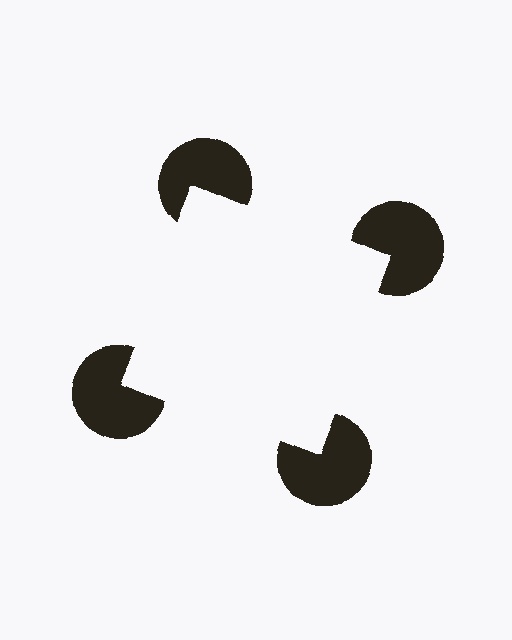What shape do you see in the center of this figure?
An illusory square — its edges are inferred from the aligned wedge cuts in the pac-man discs, not physically drawn.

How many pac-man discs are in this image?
There are 4 — one at each vertex of the illusory square.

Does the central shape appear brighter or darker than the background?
It typically appears slightly brighter than the background, even though no actual brightness change is drawn.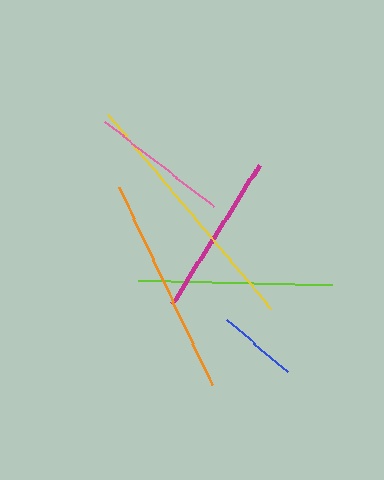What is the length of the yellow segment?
The yellow segment is approximately 253 pixels long.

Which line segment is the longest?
The yellow line is the longest at approximately 253 pixels.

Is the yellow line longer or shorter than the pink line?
The yellow line is longer than the pink line.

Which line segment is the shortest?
The blue line is the shortest at approximately 81 pixels.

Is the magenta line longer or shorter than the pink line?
The magenta line is longer than the pink line.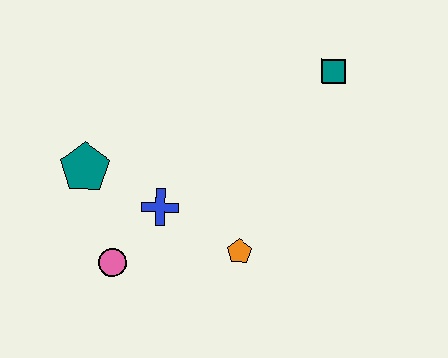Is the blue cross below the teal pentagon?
Yes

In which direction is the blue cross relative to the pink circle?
The blue cross is above the pink circle.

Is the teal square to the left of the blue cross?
No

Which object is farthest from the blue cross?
The teal square is farthest from the blue cross.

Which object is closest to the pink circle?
The blue cross is closest to the pink circle.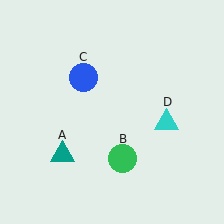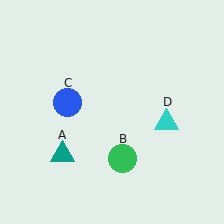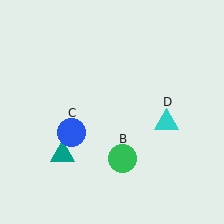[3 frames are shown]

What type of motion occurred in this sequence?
The blue circle (object C) rotated counterclockwise around the center of the scene.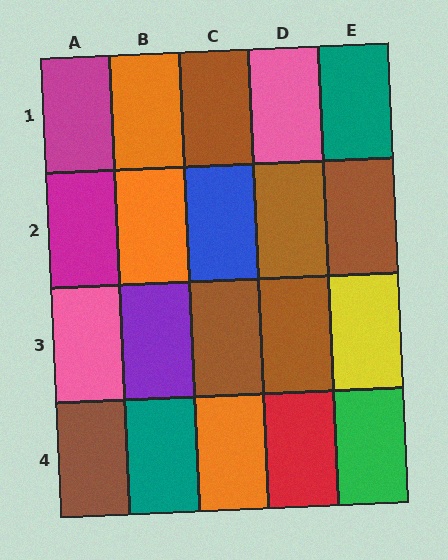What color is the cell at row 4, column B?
Teal.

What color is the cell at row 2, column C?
Blue.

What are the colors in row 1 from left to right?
Magenta, orange, brown, pink, teal.